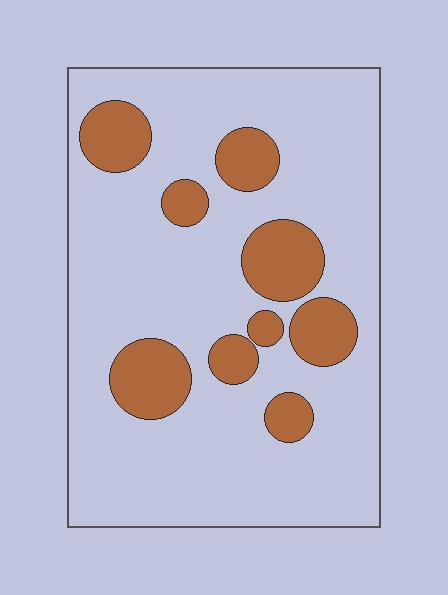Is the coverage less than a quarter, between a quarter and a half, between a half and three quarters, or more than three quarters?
Less than a quarter.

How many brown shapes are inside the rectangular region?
9.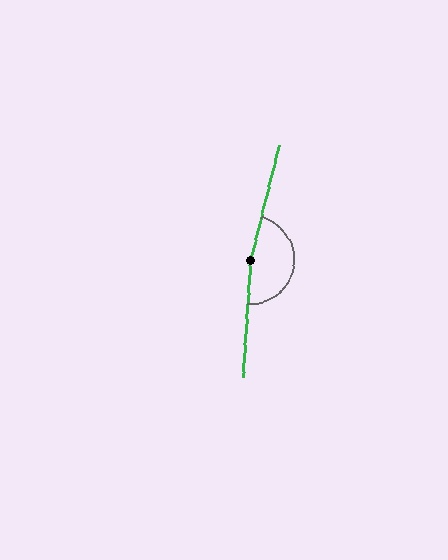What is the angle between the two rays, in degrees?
Approximately 169 degrees.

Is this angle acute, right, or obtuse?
It is obtuse.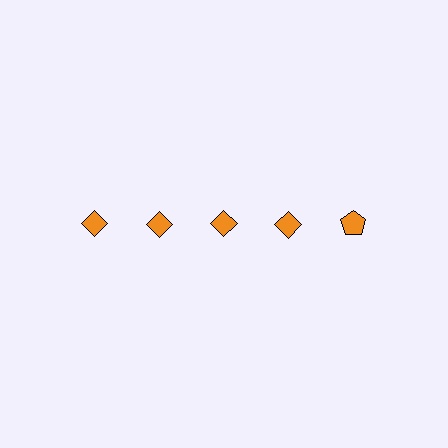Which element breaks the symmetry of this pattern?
The orange pentagon in the top row, rightmost column breaks the symmetry. All other shapes are orange diamonds.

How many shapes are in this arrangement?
There are 5 shapes arranged in a grid pattern.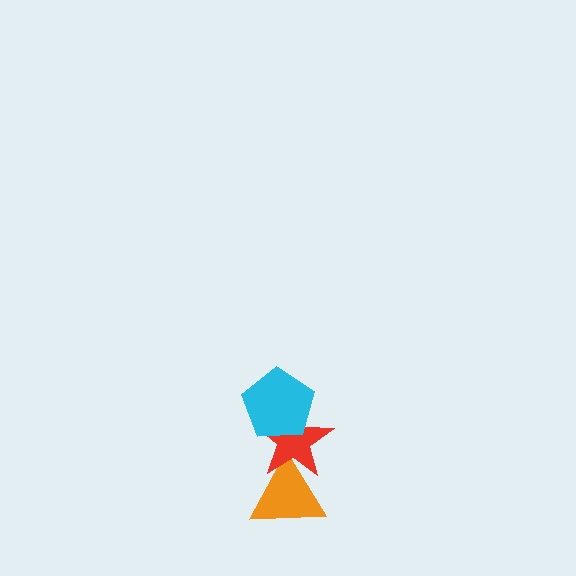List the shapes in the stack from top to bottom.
From top to bottom: the cyan pentagon, the red star, the orange triangle.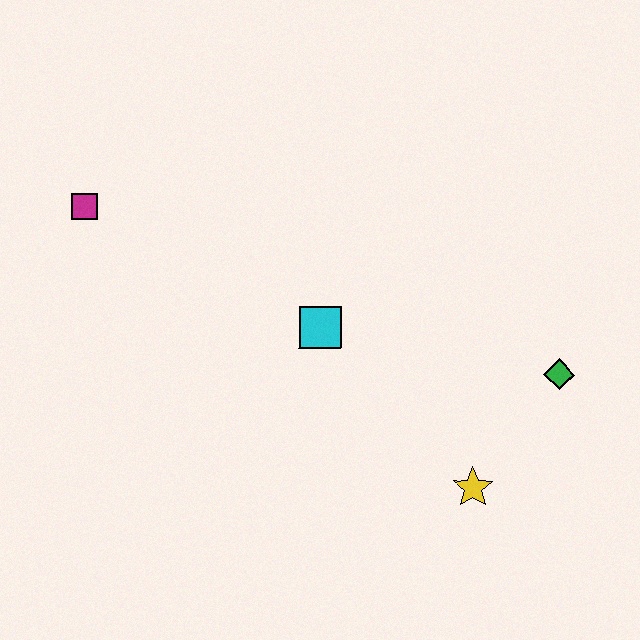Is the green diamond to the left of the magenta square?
No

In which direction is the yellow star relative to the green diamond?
The yellow star is below the green diamond.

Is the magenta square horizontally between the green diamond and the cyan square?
No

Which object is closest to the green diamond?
The yellow star is closest to the green diamond.